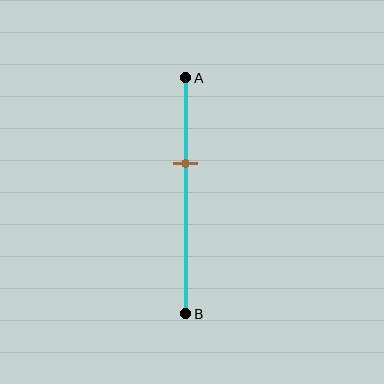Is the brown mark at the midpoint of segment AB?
No, the mark is at about 35% from A, not at the 50% midpoint.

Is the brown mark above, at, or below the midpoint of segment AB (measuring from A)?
The brown mark is above the midpoint of segment AB.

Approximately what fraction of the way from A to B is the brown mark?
The brown mark is approximately 35% of the way from A to B.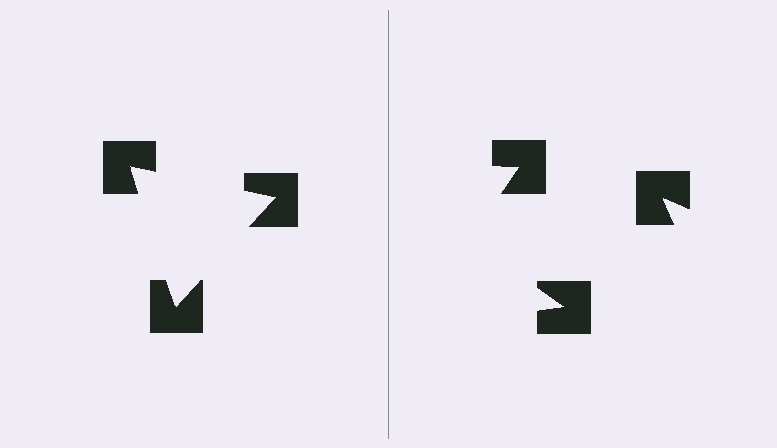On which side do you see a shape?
An illusory triangle appears on the left side. On the right side the wedge cuts are rotated, so no coherent shape forms.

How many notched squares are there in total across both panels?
6 — 3 on each side.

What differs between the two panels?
The notched squares are positioned identically on both sides; only the wedge orientations differ. On the left they align to a triangle; on the right they are misaligned.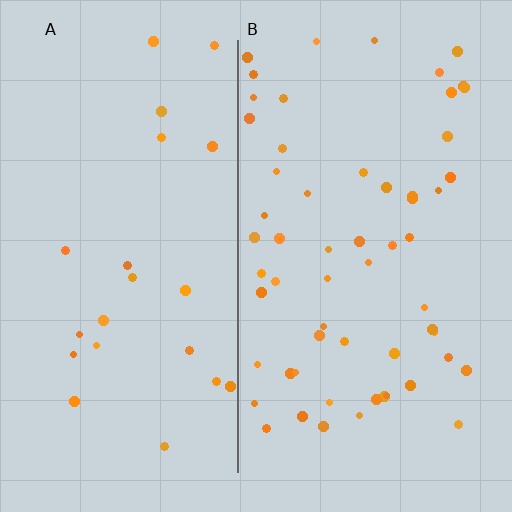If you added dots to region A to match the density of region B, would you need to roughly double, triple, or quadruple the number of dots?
Approximately triple.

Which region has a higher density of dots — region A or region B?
B (the right).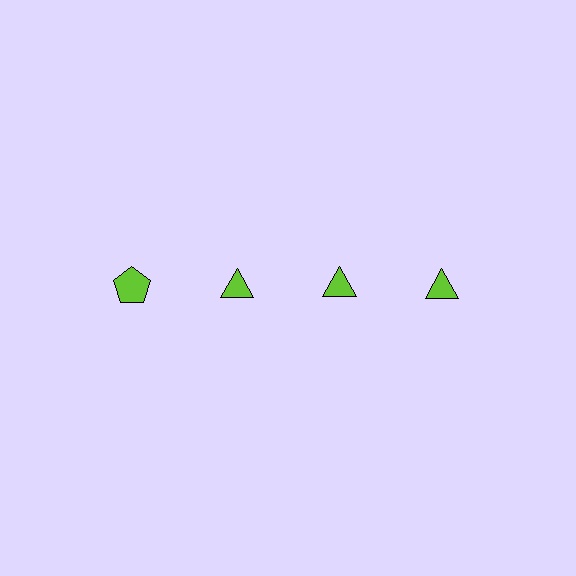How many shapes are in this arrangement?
There are 4 shapes arranged in a grid pattern.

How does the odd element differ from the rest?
It has a different shape: pentagon instead of triangle.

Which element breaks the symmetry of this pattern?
The lime pentagon in the top row, leftmost column breaks the symmetry. All other shapes are lime triangles.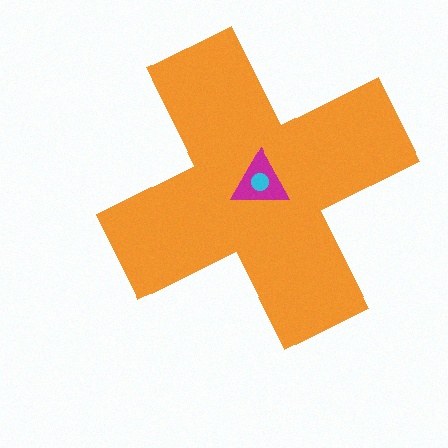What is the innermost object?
The cyan circle.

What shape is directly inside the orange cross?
The magenta triangle.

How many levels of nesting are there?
3.